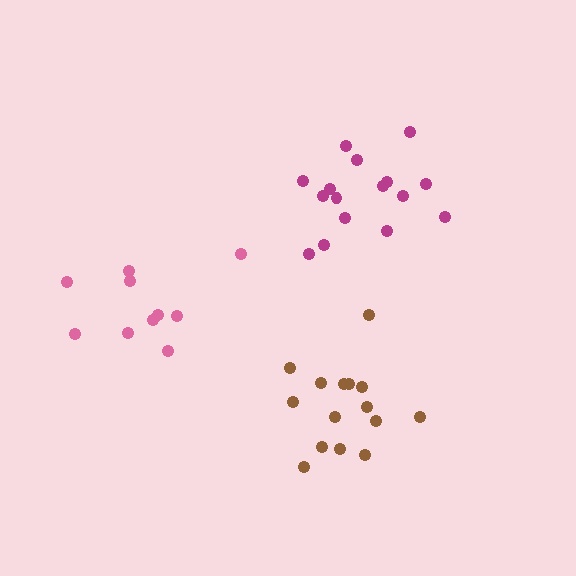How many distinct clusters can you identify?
There are 3 distinct clusters.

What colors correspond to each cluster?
The clusters are colored: pink, brown, magenta.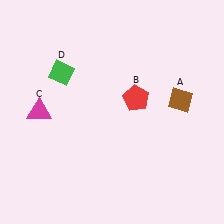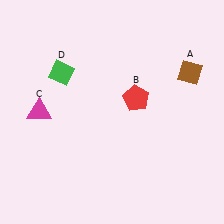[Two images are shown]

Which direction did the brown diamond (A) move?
The brown diamond (A) moved up.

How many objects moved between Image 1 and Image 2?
1 object moved between the two images.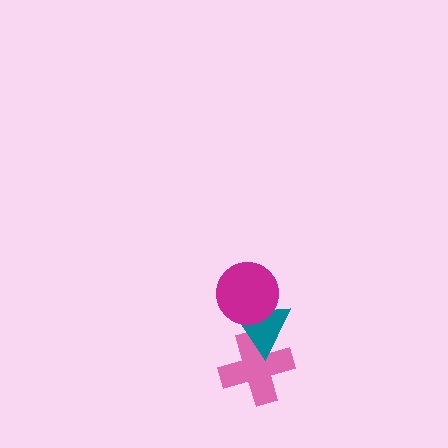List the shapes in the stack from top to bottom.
From top to bottom: the magenta circle, the teal triangle, the pink cross.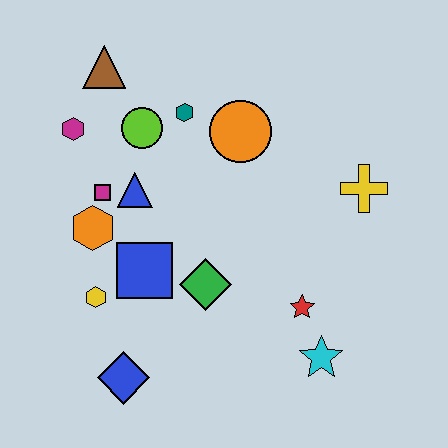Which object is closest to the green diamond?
The blue square is closest to the green diamond.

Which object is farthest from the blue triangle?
The cyan star is farthest from the blue triangle.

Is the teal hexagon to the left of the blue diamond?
No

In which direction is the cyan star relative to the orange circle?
The cyan star is below the orange circle.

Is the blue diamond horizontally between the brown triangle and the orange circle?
Yes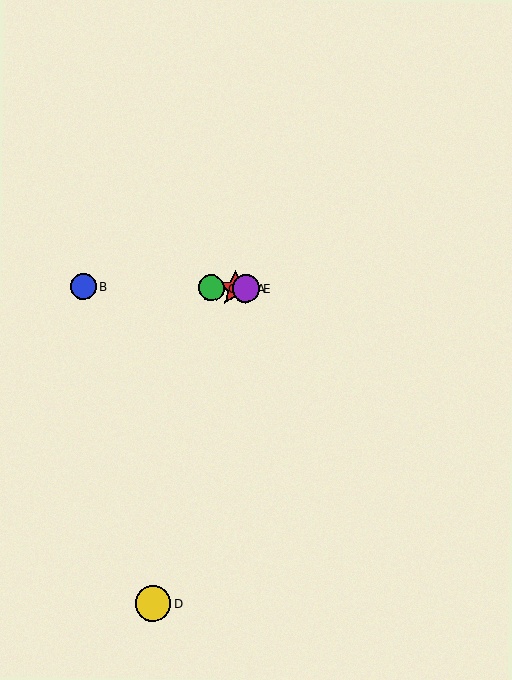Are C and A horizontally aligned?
Yes, both are at y≈288.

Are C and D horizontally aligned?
No, C is at y≈288 and D is at y≈603.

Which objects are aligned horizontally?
Objects A, B, C, E are aligned horizontally.